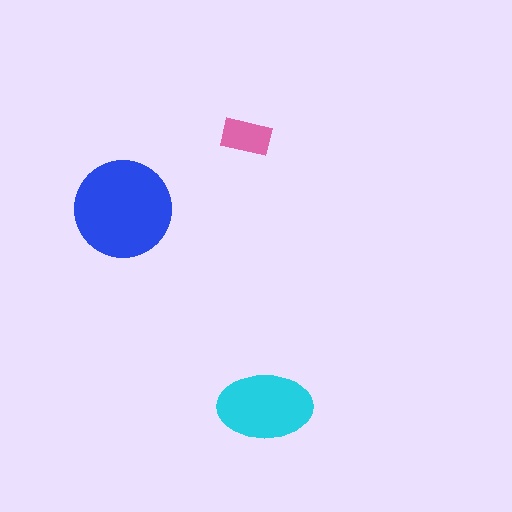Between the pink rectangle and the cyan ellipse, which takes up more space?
The cyan ellipse.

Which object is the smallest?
The pink rectangle.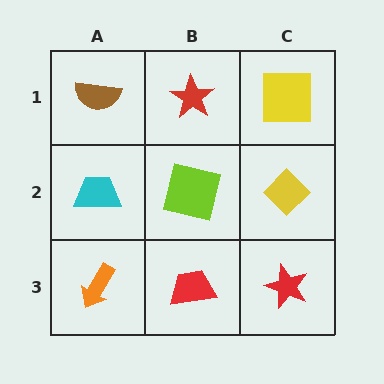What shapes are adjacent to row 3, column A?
A cyan trapezoid (row 2, column A), a red trapezoid (row 3, column B).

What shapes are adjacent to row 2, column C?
A yellow square (row 1, column C), a red star (row 3, column C), a lime square (row 2, column B).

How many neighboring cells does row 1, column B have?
3.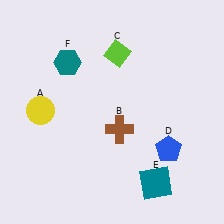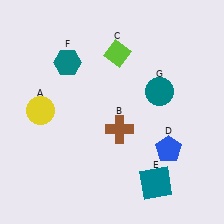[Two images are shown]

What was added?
A teal circle (G) was added in Image 2.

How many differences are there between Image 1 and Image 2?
There is 1 difference between the two images.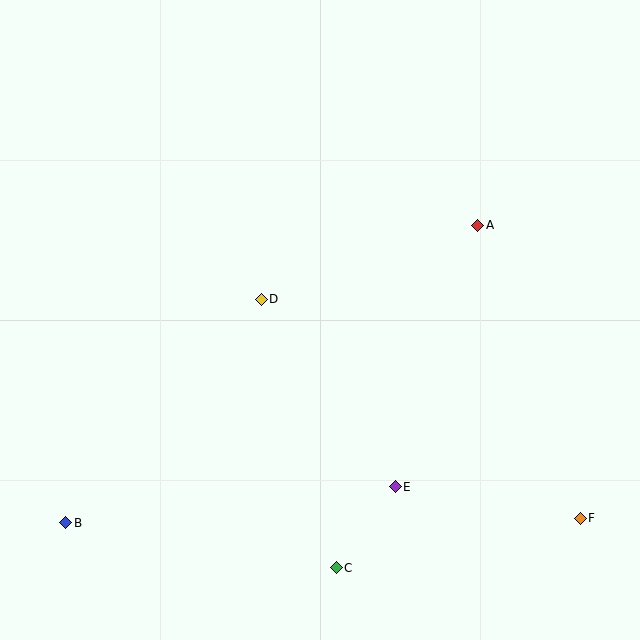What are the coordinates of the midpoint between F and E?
The midpoint between F and E is at (488, 503).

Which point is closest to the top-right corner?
Point A is closest to the top-right corner.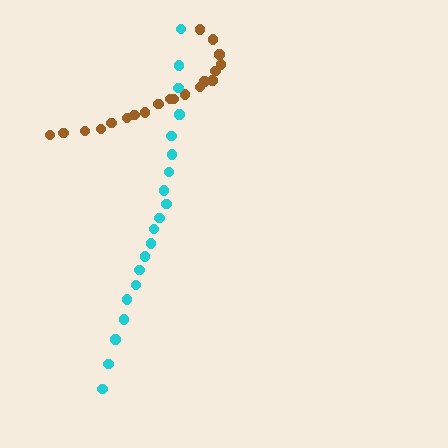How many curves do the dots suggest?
There are 2 distinct paths.